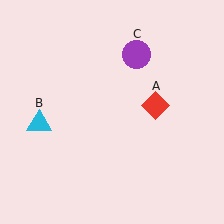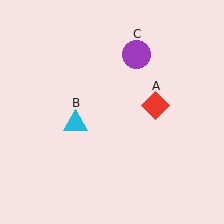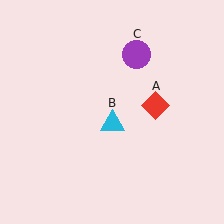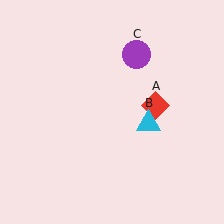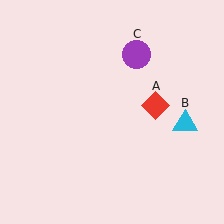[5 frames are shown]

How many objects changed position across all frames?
1 object changed position: cyan triangle (object B).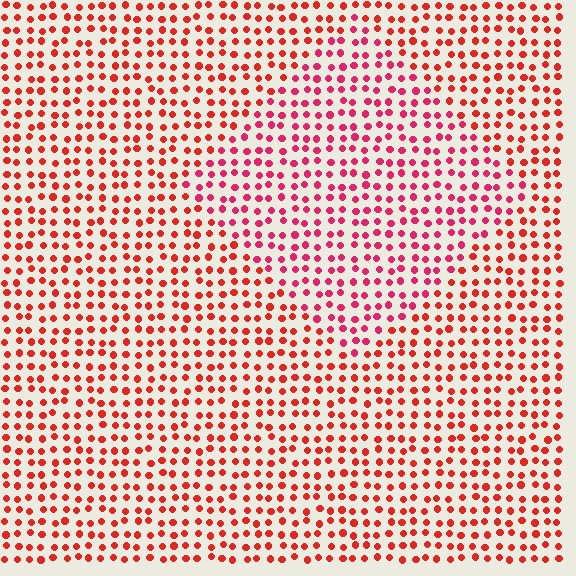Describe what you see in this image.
The image is filled with small red elements in a uniform arrangement. A diamond-shaped region is visible where the elements are tinted to a slightly different hue, forming a subtle color boundary.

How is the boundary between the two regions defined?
The boundary is defined purely by a slight shift in hue (about 23 degrees). Spacing, size, and orientation are identical on both sides.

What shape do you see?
I see a diamond.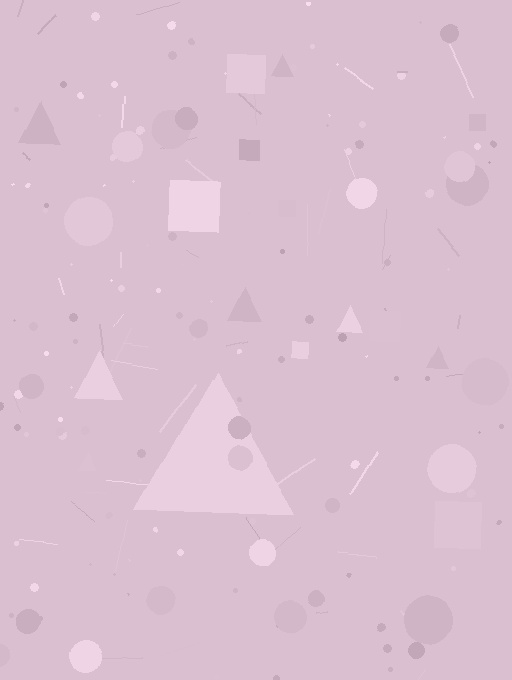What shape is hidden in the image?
A triangle is hidden in the image.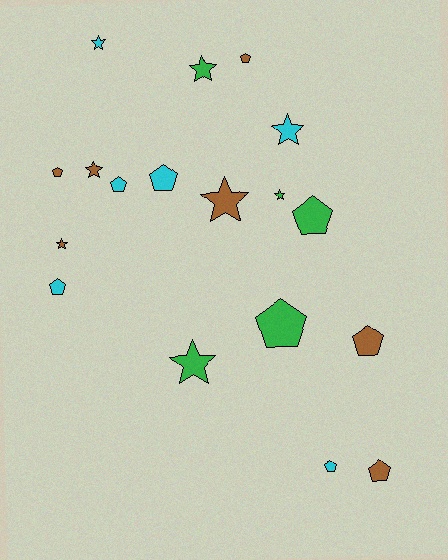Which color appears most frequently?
Brown, with 7 objects.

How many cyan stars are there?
There are 2 cyan stars.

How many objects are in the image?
There are 18 objects.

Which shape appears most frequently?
Pentagon, with 10 objects.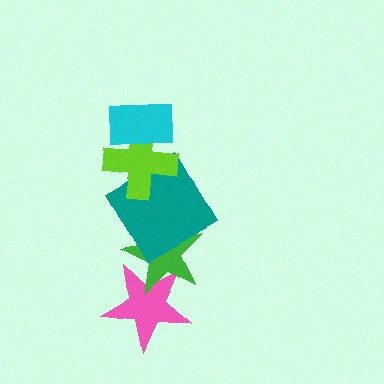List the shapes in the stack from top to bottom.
From top to bottom: the cyan rectangle, the lime cross, the teal diamond, the green star, the pink star.